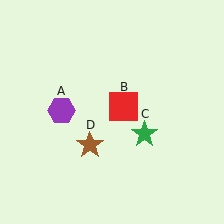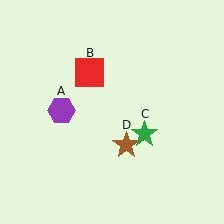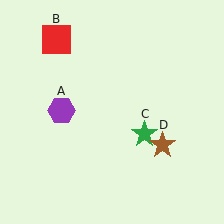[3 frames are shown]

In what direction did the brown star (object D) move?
The brown star (object D) moved right.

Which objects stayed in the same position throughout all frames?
Purple hexagon (object A) and green star (object C) remained stationary.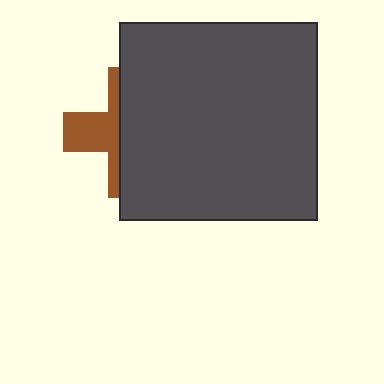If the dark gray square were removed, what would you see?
You would see the complete brown cross.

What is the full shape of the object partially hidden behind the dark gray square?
The partially hidden object is a brown cross.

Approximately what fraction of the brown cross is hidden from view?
Roughly 62% of the brown cross is hidden behind the dark gray square.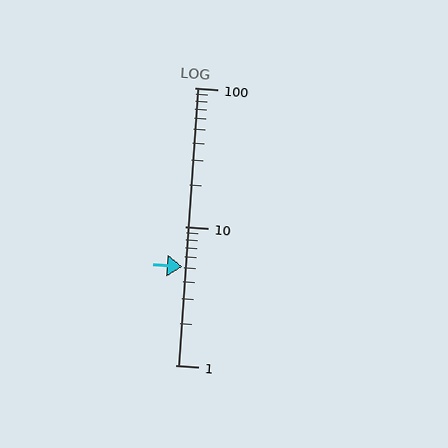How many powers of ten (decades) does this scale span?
The scale spans 2 decades, from 1 to 100.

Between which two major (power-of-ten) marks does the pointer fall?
The pointer is between 1 and 10.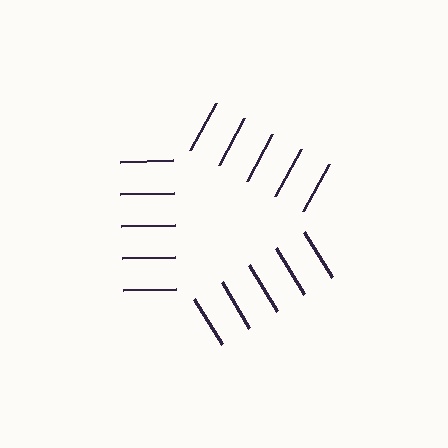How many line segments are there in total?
15 — 5 along each of the 3 edges.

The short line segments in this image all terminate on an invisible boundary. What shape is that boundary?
An illusory triangle — the line segments terminate on its edges but no continuous stroke is drawn.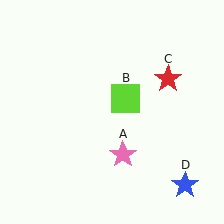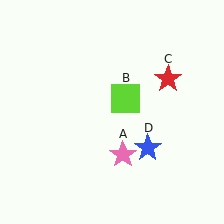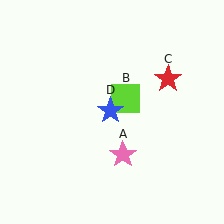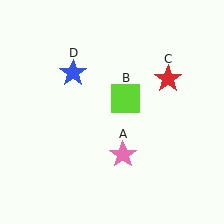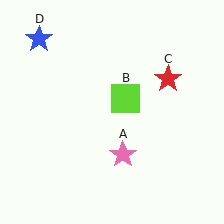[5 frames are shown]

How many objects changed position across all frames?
1 object changed position: blue star (object D).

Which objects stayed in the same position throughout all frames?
Pink star (object A) and lime square (object B) and red star (object C) remained stationary.